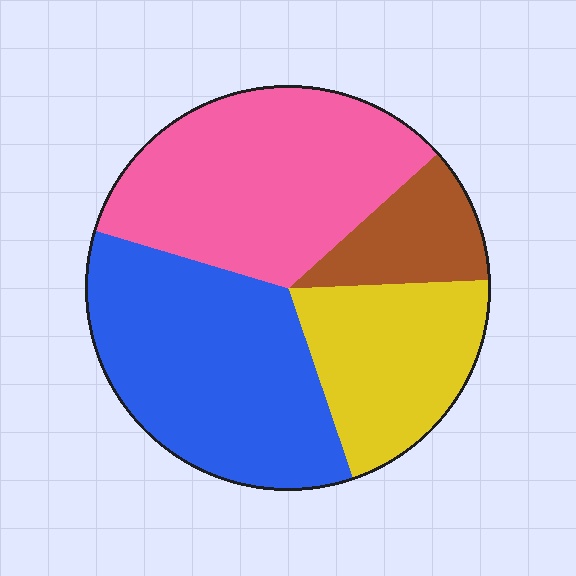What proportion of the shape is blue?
Blue covers around 35% of the shape.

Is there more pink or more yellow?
Pink.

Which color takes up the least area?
Brown, at roughly 10%.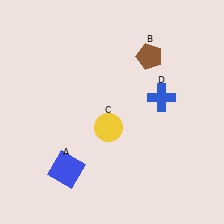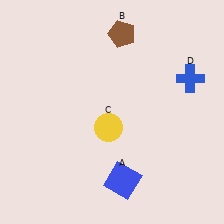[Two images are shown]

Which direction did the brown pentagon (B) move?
The brown pentagon (B) moved left.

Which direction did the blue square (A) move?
The blue square (A) moved right.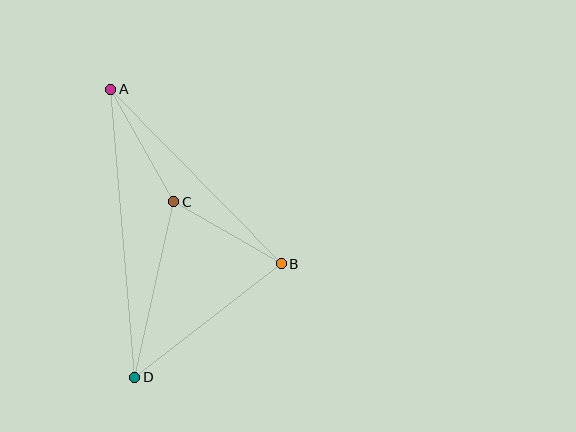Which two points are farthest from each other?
Points A and D are farthest from each other.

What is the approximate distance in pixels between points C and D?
The distance between C and D is approximately 180 pixels.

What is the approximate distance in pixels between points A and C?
The distance between A and C is approximately 129 pixels.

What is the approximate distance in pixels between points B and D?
The distance between B and D is approximately 185 pixels.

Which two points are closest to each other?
Points B and C are closest to each other.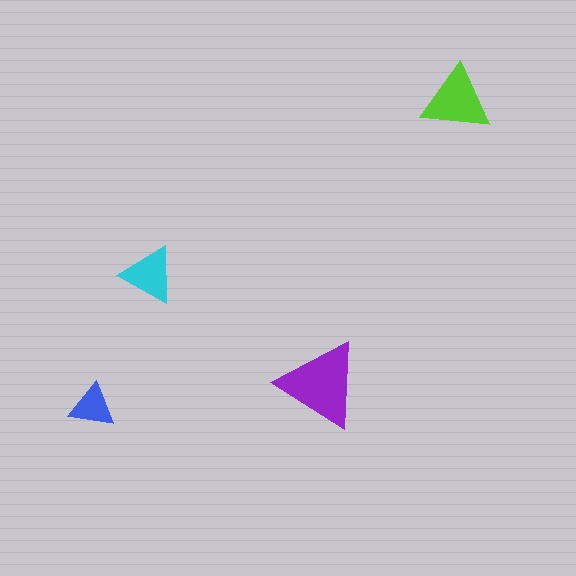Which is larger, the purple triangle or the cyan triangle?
The purple one.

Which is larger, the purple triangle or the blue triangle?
The purple one.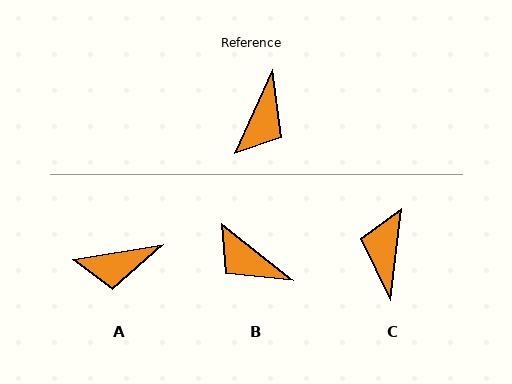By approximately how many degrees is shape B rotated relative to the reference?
Approximately 103 degrees clockwise.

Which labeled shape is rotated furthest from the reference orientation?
C, about 162 degrees away.